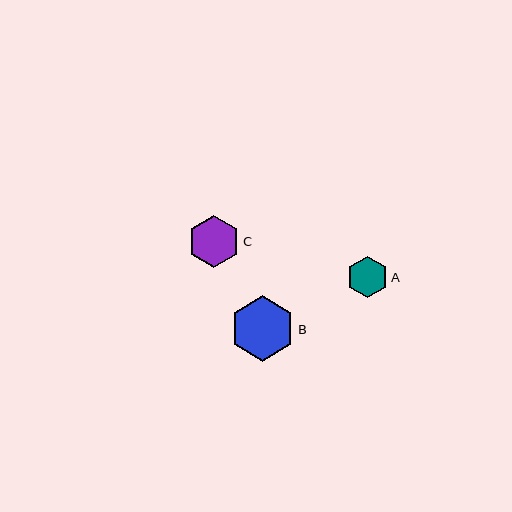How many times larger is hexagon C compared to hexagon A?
Hexagon C is approximately 1.3 times the size of hexagon A.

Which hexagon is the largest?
Hexagon B is the largest with a size of approximately 65 pixels.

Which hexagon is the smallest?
Hexagon A is the smallest with a size of approximately 40 pixels.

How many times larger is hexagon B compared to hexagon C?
Hexagon B is approximately 1.3 times the size of hexagon C.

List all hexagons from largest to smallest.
From largest to smallest: B, C, A.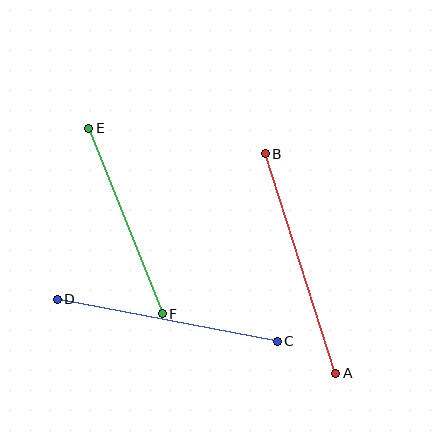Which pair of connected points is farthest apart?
Points A and B are farthest apart.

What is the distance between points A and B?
The distance is approximately 231 pixels.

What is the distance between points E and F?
The distance is approximately 200 pixels.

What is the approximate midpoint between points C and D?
The midpoint is at approximately (167, 320) pixels.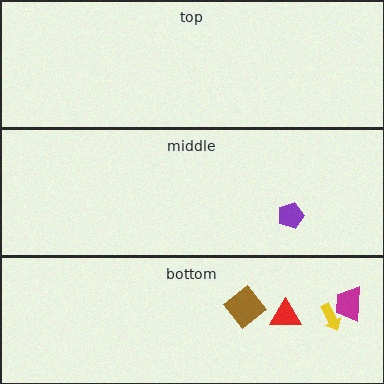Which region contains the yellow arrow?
The bottom region.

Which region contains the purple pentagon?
The middle region.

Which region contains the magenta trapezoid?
The bottom region.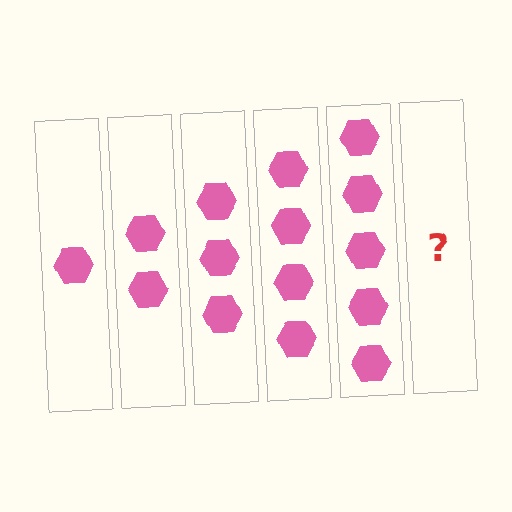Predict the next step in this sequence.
The next step is 6 hexagons.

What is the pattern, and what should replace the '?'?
The pattern is that each step adds one more hexagon. The '?' should be 6 hexagons.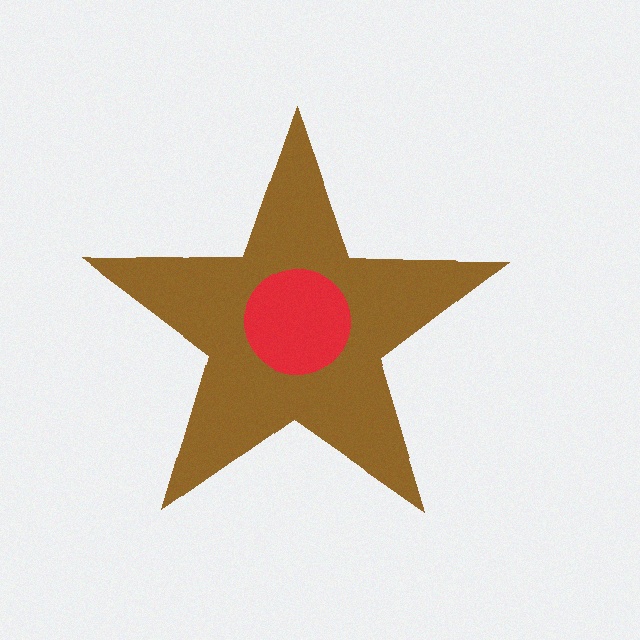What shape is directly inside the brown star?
The red circle.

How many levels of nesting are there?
2.